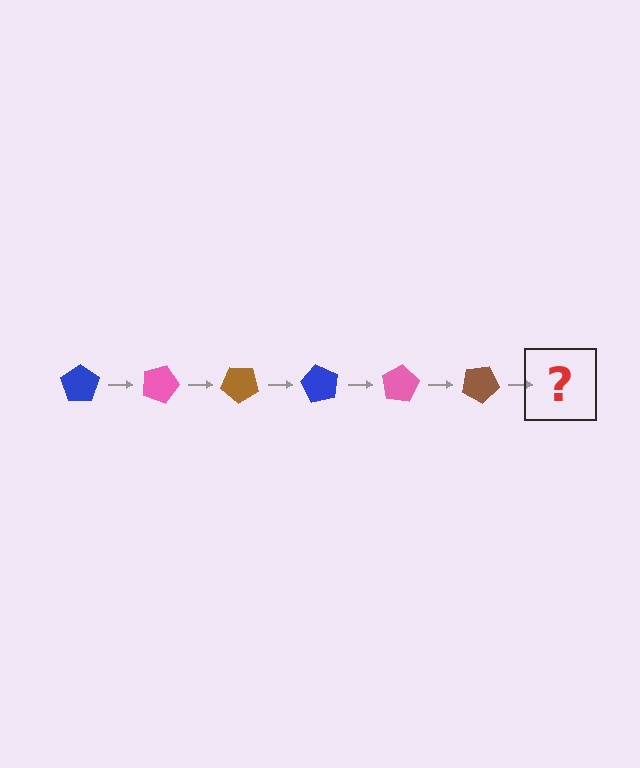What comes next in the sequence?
The next element should be a blue pentagon, rotated 120 degrees from the start.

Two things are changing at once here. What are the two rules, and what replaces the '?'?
The two rules are that it rotates 20 degrees each step and the color cycles through blue, pink, and brown. The '?' should be a blue pentagon, rotated 120 degrees from the start.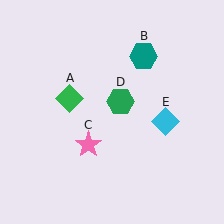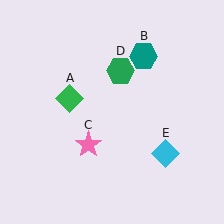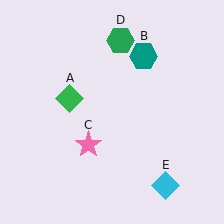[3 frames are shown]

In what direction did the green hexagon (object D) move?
The green hexagon (object D) moved up.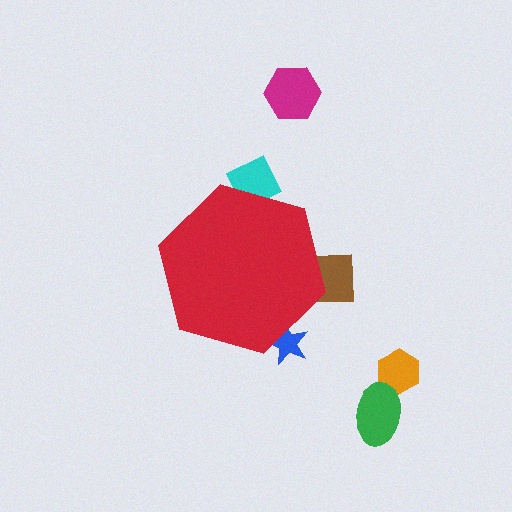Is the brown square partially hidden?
Yes, the brown square is partially hidden behind the red hexagon.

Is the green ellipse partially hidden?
No, the green ellipse is fully visible.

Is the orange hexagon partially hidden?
No, the orange hexagon is fully visible.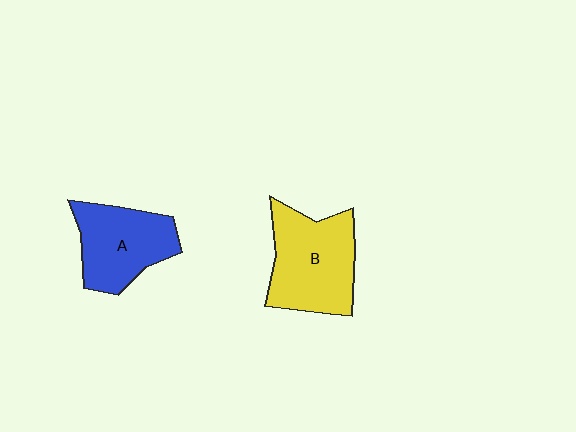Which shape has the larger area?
Shape B (yellow).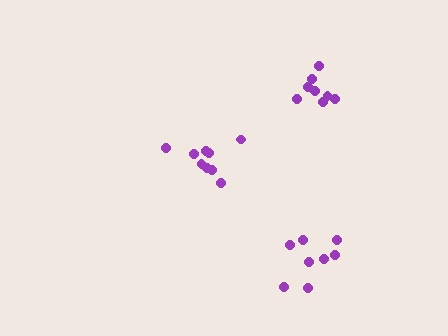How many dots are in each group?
Group 1: 9 dots, Group 2: 8 dots, Group 3: 8 dots (25 total).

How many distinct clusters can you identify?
There are 3 distinct clusters.